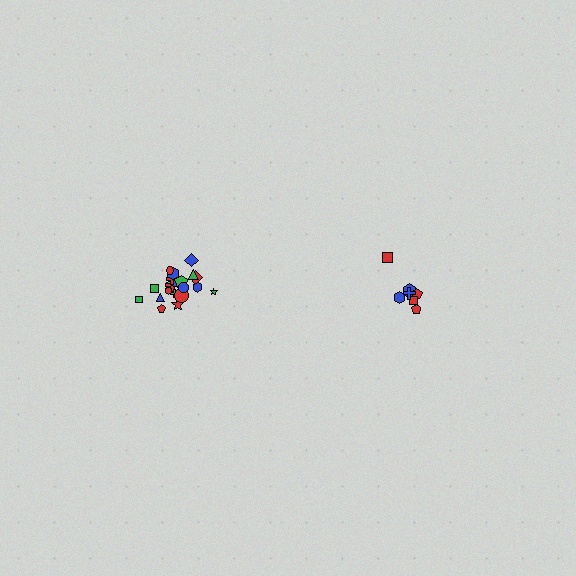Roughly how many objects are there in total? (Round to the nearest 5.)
Roughly 30 objects in total.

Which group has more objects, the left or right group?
The left group.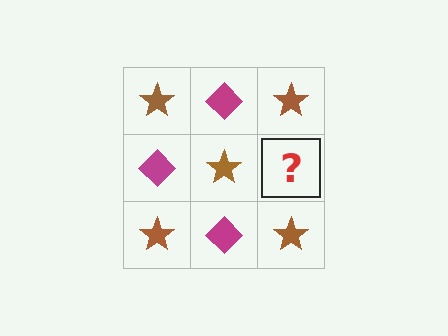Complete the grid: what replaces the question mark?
The question mark should be replaced with a magenta diamond.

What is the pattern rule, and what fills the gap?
The rule is that it alternates brown star and magenta diamond in a checkerboard pattern. The gap should be filled with a magenta diamond.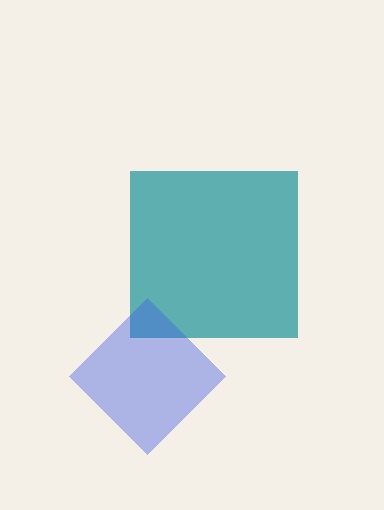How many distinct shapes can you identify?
There are 2 distinct shapes: a teal square, a blue diamond.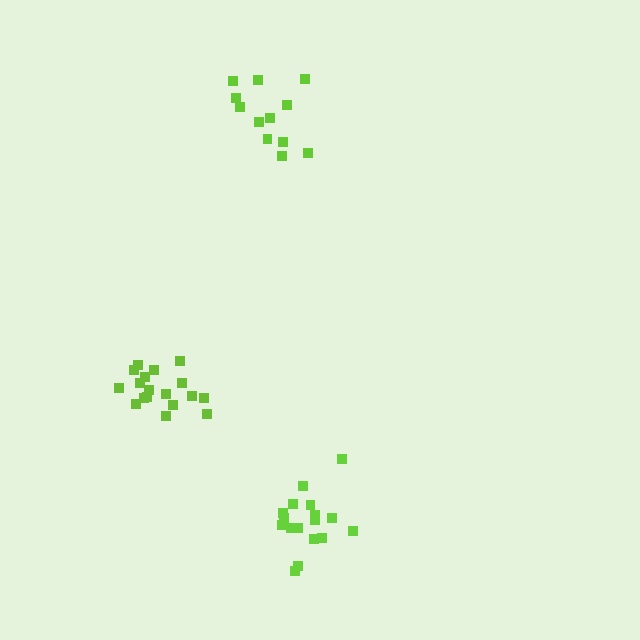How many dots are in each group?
Group 1: 12 dots, Group 2: 18 dots, Group 3: 17 dots (47 total).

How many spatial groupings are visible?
There are 3 spatial groupings.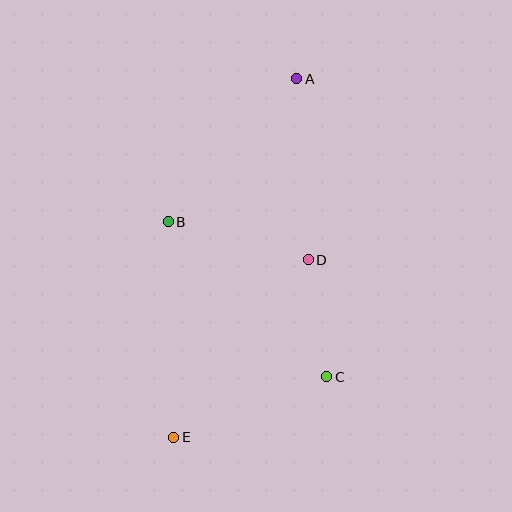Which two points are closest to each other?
Points C and D are closest to each other.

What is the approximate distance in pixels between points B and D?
The distance between B and D is approximately 145 pixels.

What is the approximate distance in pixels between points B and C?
The distance between B and C is approximately 222 pixels.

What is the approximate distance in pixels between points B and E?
The distance between B and E is approximately 216 pixels.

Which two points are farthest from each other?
Points A and E are farthest from each other.